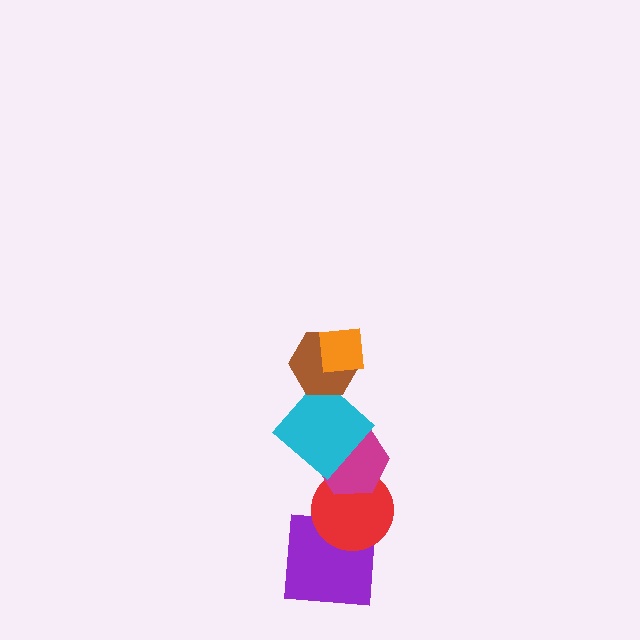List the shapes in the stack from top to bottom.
From top to bottom: the orange square, the brown hexagon, the cyan diamond, the magenta hexagon, the red circle, the purple square.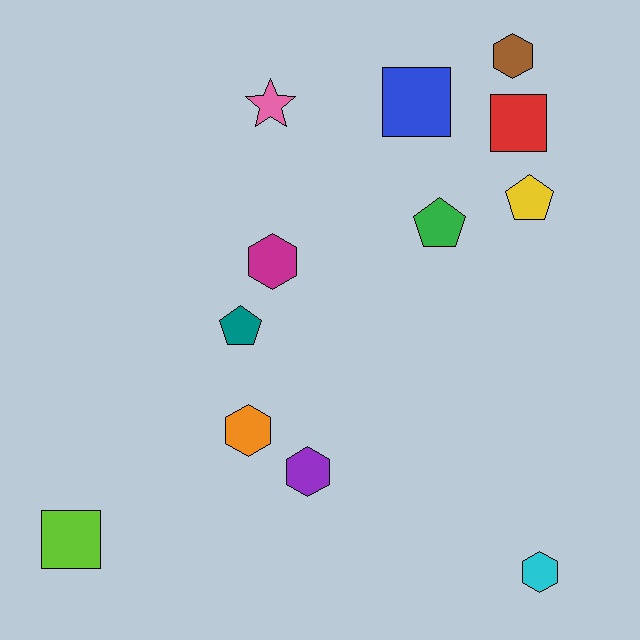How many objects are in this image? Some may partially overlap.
There are 12 objects.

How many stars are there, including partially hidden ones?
There is 1 star.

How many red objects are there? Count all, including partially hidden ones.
There is 1 red object.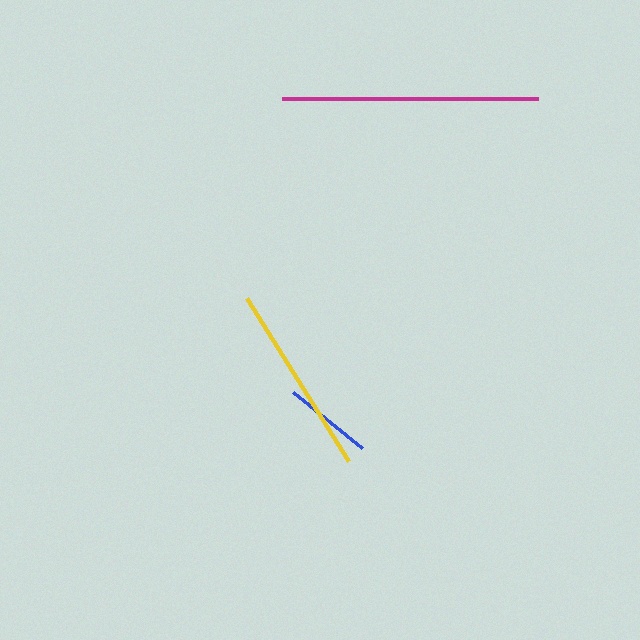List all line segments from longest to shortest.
From longest to shortest: magenta, yellow, blue.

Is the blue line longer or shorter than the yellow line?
The yellow line is longer than the blue line.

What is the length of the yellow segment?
The yellow segment is approximately 192 pixels long.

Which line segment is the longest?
The magenta line is the longest at approximately 255 pixels.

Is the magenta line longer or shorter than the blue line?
The magenta line is longer than the blue line.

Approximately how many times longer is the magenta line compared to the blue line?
The magenta line is approximately 2.9 times the length of the blue line.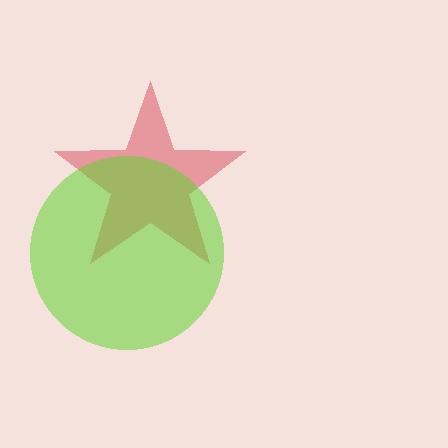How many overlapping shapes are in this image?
There are 2 overlapping shapes in the image.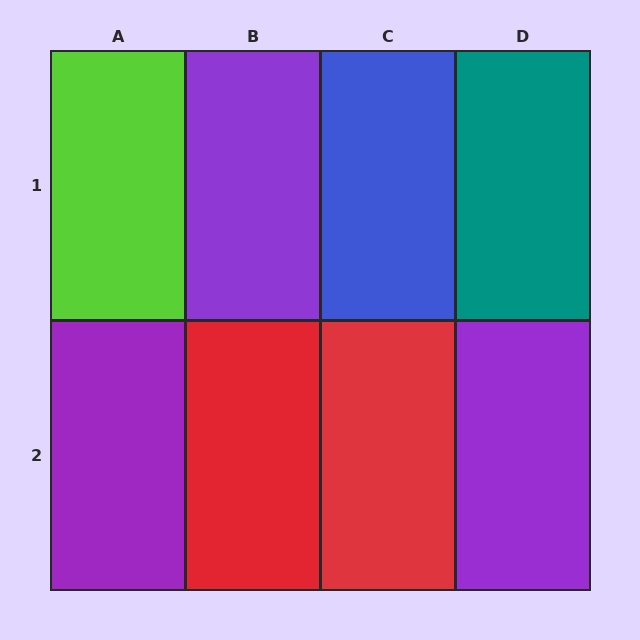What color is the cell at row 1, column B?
Purple.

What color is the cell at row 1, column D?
Teal.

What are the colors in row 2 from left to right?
Purple, red, red, purple.